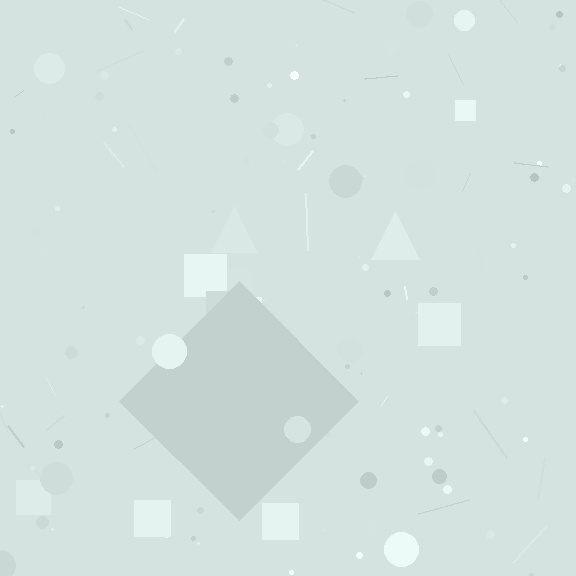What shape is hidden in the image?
A diamond is hidden in the image.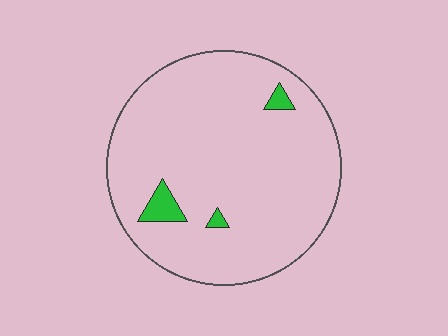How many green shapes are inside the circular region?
3.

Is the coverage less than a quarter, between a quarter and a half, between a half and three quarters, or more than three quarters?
Less than a quarter.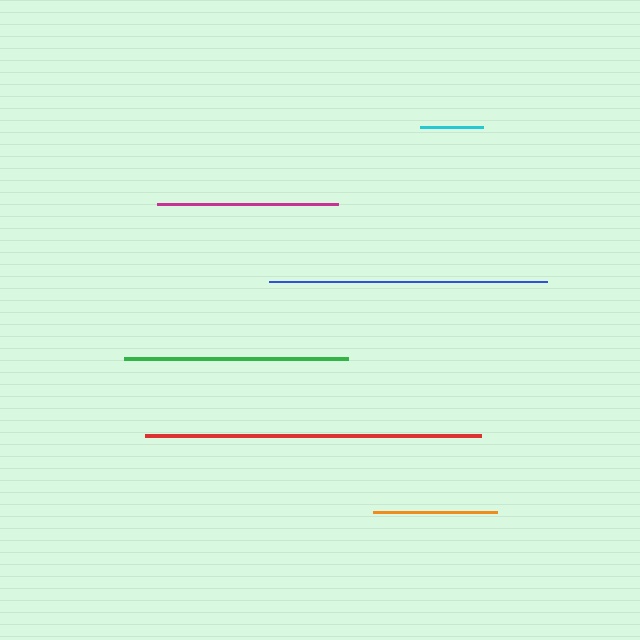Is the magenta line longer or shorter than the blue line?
The blue line is longer than the magenta line.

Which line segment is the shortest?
The cyan line is the shortest at approximately 64 pixels.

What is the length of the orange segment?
The orange segment is approximately 124 pixels long.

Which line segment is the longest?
The red line is the longest at approximately 336 pixels.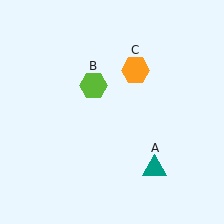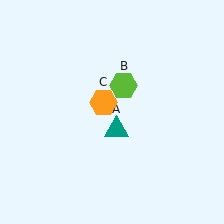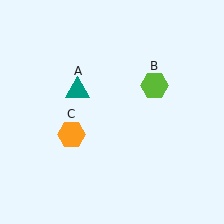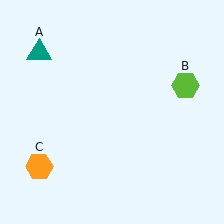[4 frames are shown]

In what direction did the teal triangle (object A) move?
The teal triangle (object A) moved up and to the left.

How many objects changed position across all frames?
3 objects changed position: teal triangle (object A), lime hexagon (object B), orange hexagon (object C).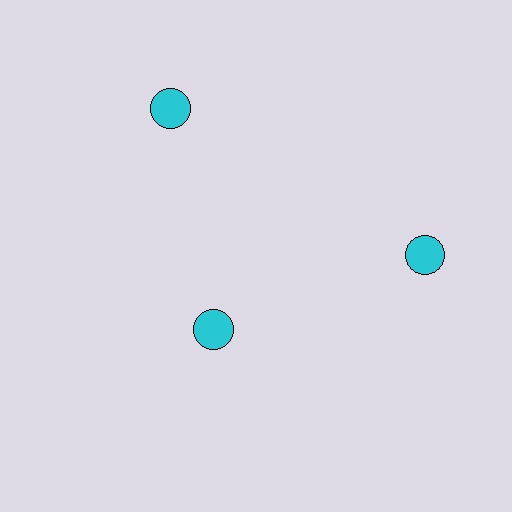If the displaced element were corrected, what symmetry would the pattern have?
It would have 3-fold rotational symmetry — the pattern would map onto itself every 120 degrees.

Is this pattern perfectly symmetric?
No. The 3 cyan circles are arranged in a ring, but one element near the 7 o'clock position is pulled inward toward the center, breaking the 3-fold rotational symmetry.